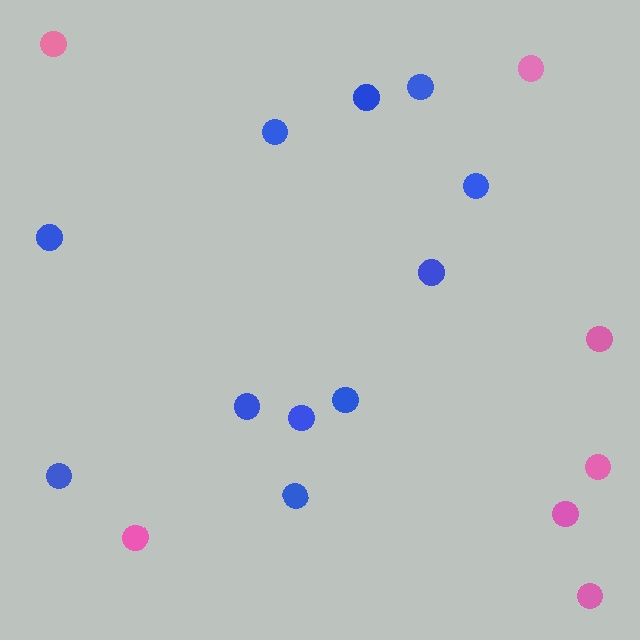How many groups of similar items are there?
There are 2 groups: one group of pink circles (7) and one group of blue circles (11).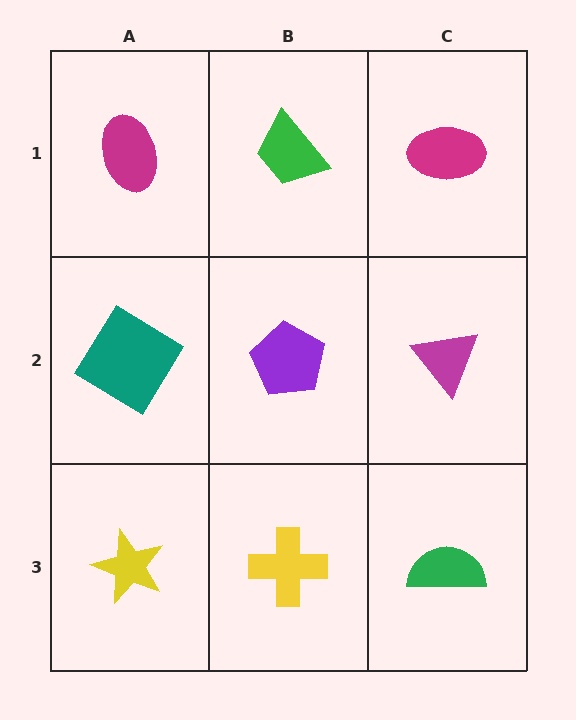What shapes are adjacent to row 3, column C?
A magenta triangle (row 2, column C), a yellow cross (row 3, column B).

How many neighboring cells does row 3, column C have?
2.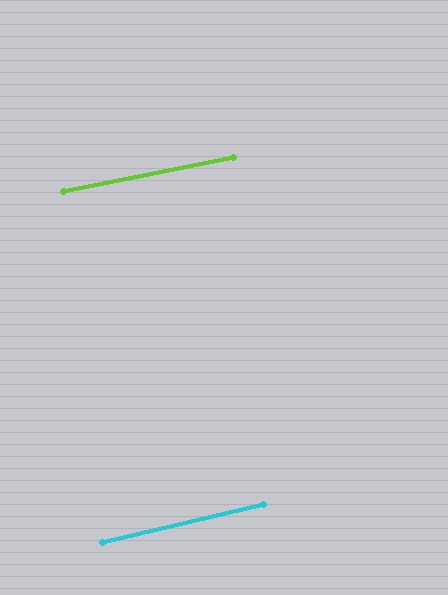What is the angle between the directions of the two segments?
Approximately 2 degrees.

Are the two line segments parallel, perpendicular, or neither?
Parallel — their directions differ by only 2.0°.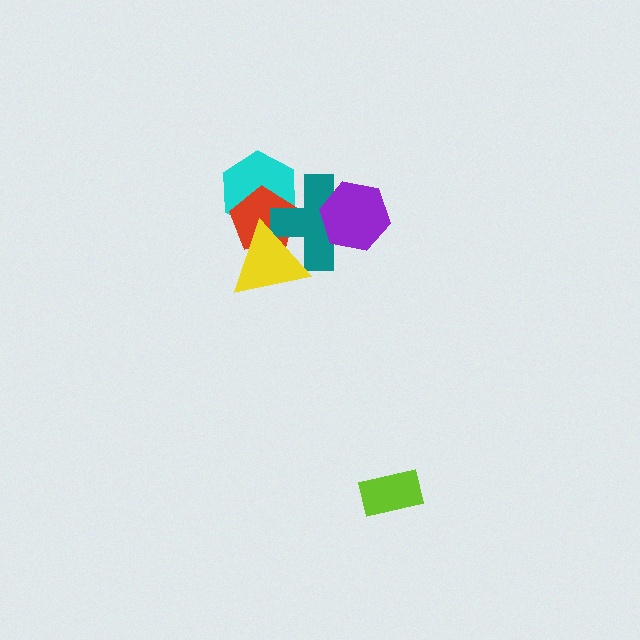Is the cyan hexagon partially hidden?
Yes, it is partially covered by another shape.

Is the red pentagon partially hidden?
Yes, it is partially covered by another shape.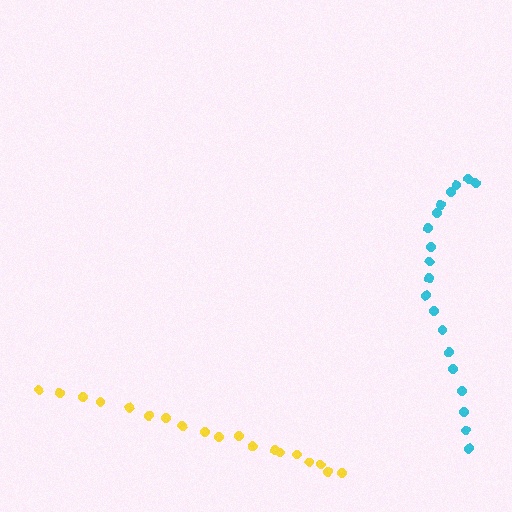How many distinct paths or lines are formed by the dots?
There are 2 distinct paths.